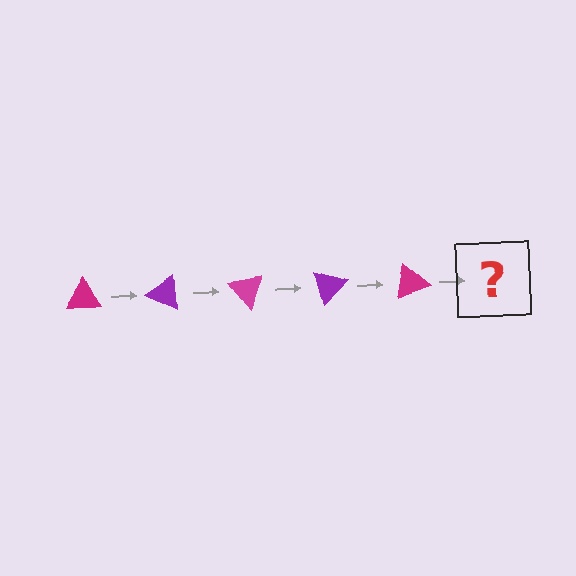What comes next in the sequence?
The next element should be a purple triangle, rotated 125 degrees from the start.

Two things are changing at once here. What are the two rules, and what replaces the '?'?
The two rules are that it rotates 25 degrees each step and the color cycles through magenta and purple. The '?' should be a purple triangle, rotated 125 degrees from the start.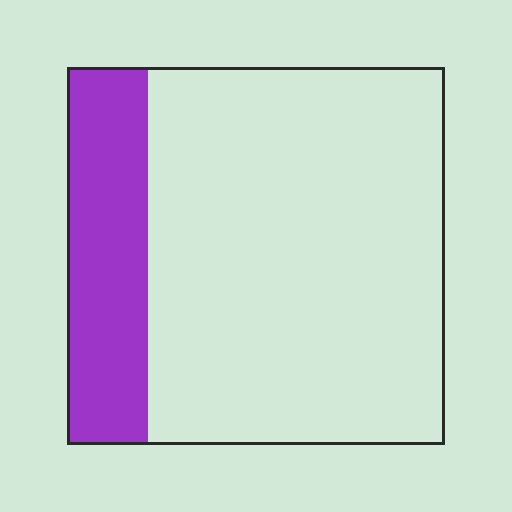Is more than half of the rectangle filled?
No.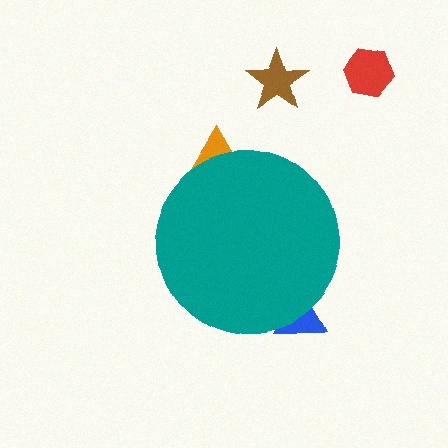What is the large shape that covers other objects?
A teal circle.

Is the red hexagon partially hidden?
No, the red hexagon is fully visible.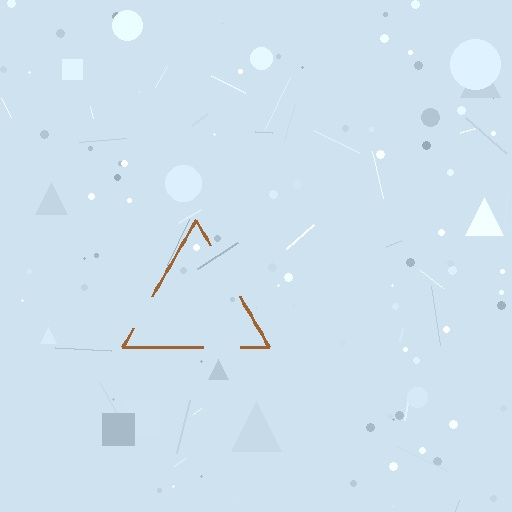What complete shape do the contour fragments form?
The contour fragments form a triangle.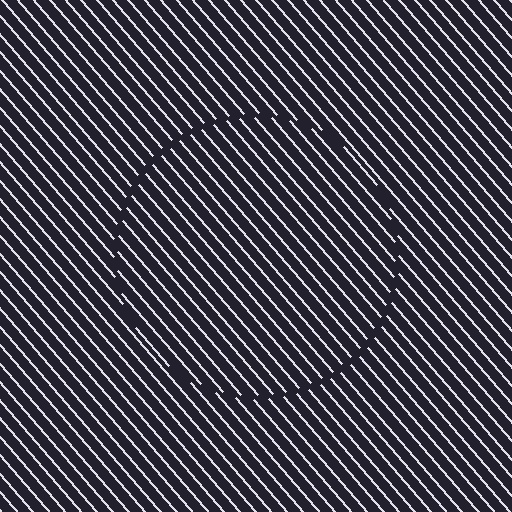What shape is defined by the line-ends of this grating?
An illusory circle. The interior of the shape contains the same grating, shifted by half a period — the contour is defined by the phase discontinuity where line-ends from the inner and outer gratings abut.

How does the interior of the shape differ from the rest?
The interior of the shape contains the same grating, shifted by half a period — the contour is defined by the phase discontinuity where line-ends from the inner and outer gratings abut.